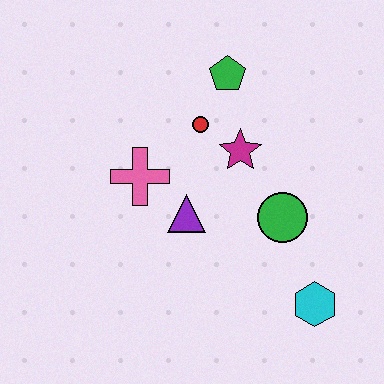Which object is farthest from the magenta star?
The cyan hexagon is farthest from the magenta star.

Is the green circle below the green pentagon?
Yes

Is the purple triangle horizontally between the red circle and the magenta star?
No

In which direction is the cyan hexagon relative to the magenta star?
The cyan hexagon is below the magenta star.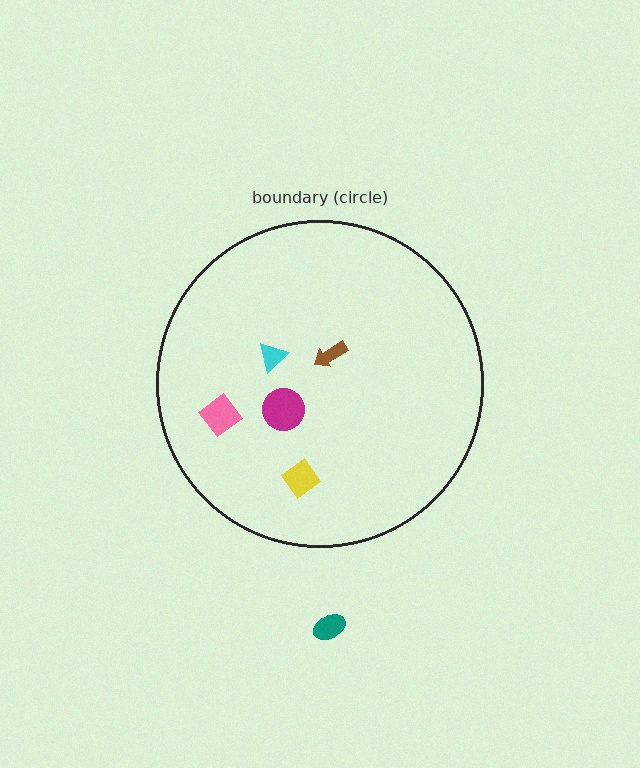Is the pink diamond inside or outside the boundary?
Inside.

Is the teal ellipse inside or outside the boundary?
Outside.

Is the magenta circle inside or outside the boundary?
Inside.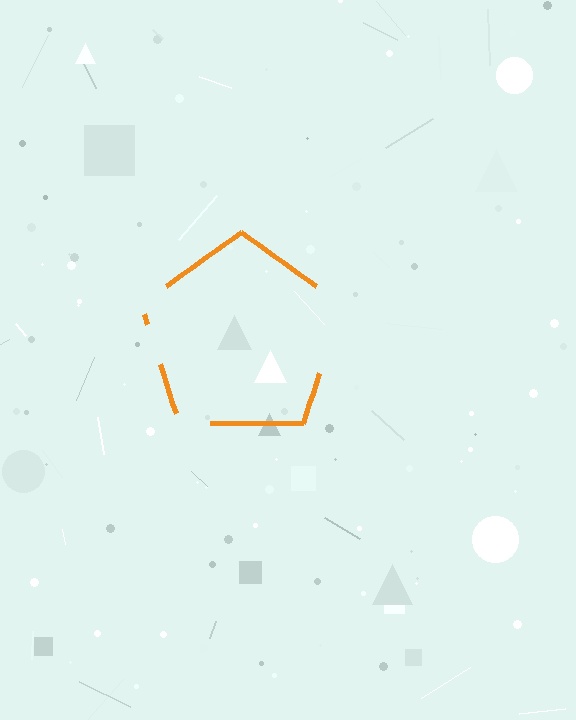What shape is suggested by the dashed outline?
The dashed outline suggests a pentagon.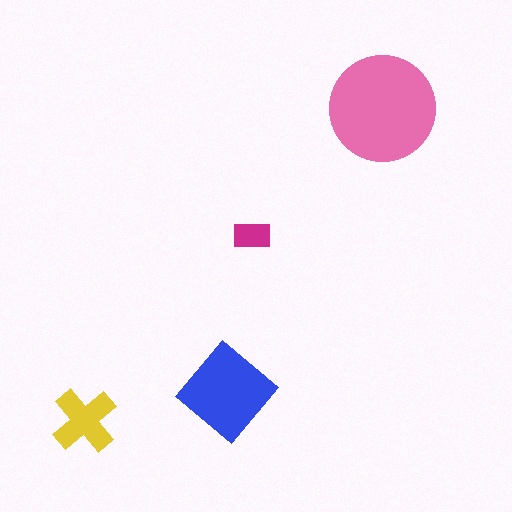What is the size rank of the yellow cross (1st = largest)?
3rd.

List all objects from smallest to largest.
The magenta rectangle, the yellow cross, the blue diamond, the pink circle.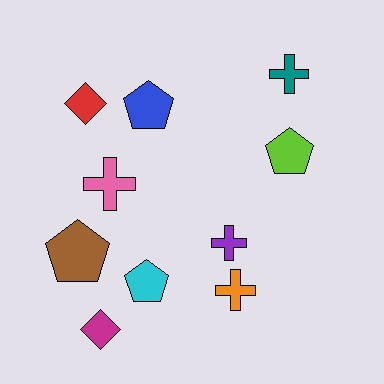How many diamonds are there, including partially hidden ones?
There are 2 diamonds.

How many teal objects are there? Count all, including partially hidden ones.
There is 1 teal object.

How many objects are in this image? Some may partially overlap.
There are 10 objects.